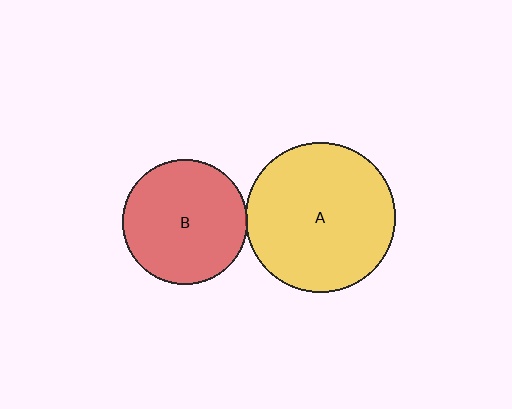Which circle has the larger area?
Circle A (yellow).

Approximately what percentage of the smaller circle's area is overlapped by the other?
Approximately 5%.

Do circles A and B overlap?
Yes.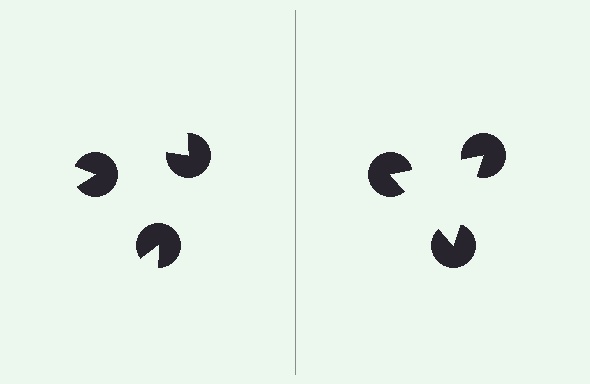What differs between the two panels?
The pac-man discs are positioned identically on both sides; only the wedge orientations differ. On the right they align to a triangle; on the left they are misaligned.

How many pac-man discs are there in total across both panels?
6 — 3 on each side.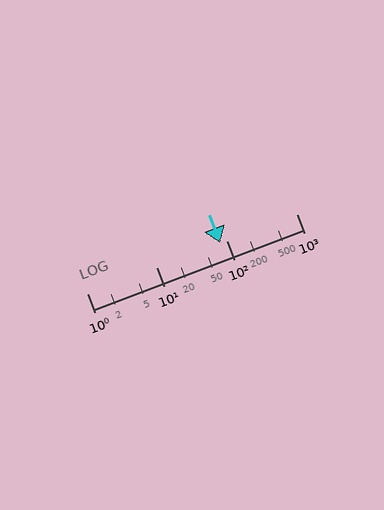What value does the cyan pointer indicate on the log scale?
The pointer indicates approximately 81.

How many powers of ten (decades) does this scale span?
The scale spans 3 decades, from 1 to 1000.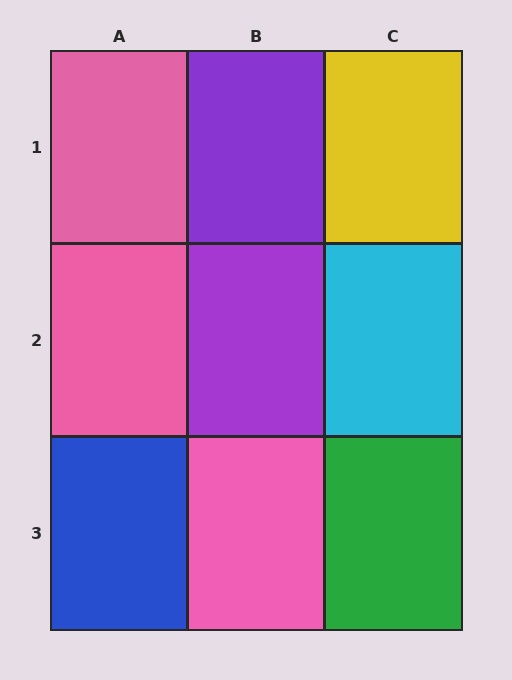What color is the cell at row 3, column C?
Green.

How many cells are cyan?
1 cell is cyan.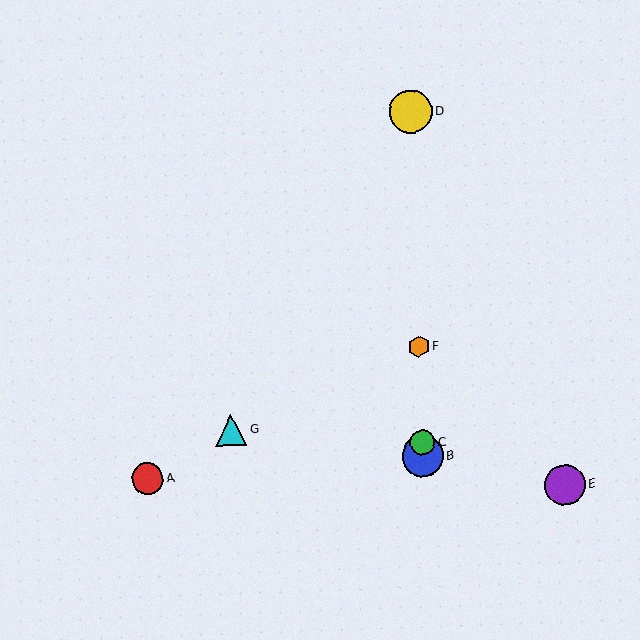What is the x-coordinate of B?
Object B is at x≈423.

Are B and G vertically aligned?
No, B is at x≈423 and G is at x≈231.